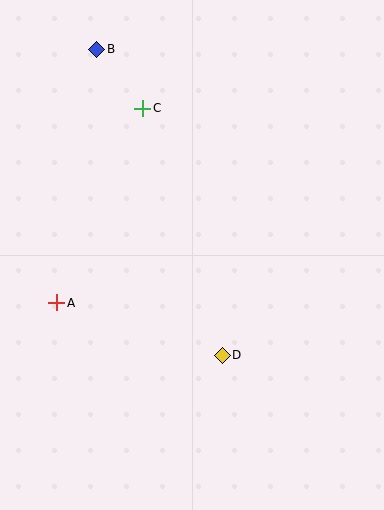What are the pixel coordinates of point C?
Point C is at (143, 108).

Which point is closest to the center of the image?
Point D at (222, 355) is closest to the center.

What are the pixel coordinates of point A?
Point A is at (57, 303).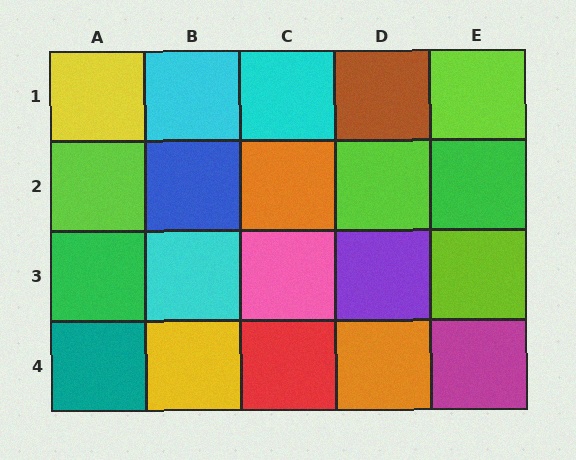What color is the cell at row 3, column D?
Purple.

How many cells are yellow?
2 cells are yellow.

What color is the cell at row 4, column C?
Red.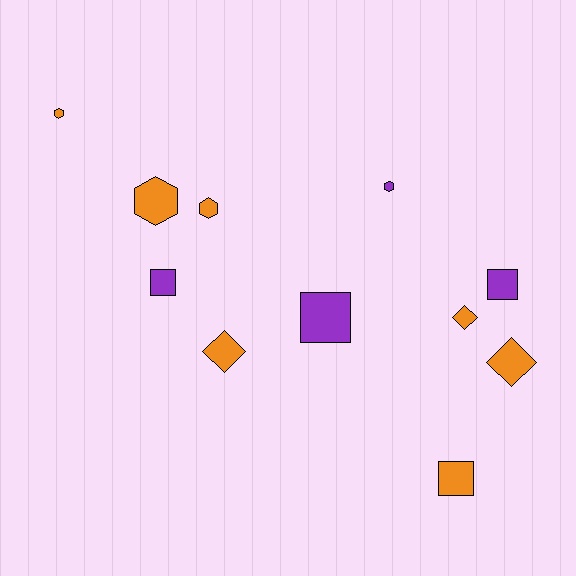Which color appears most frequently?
Orange, with 7 objects.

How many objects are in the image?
There are 11 objects.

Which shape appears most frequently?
Hexagon, with 4 objects.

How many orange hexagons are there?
There are 3 orange hexagons.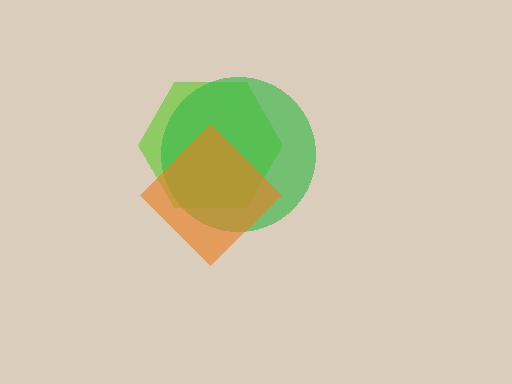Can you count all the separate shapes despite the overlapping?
Yes, there are 3 separate shapes.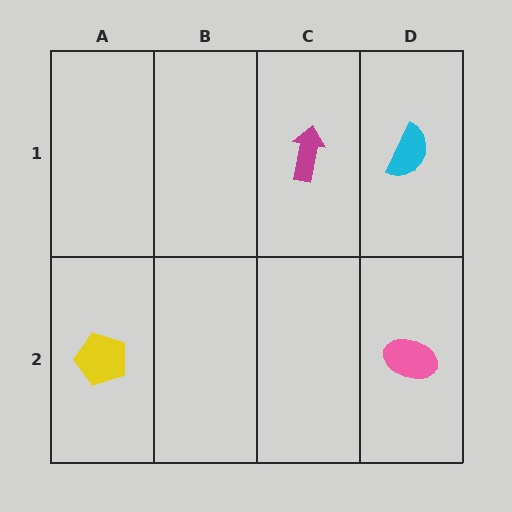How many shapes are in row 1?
2 shapes.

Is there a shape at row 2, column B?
No, that cell is empty.